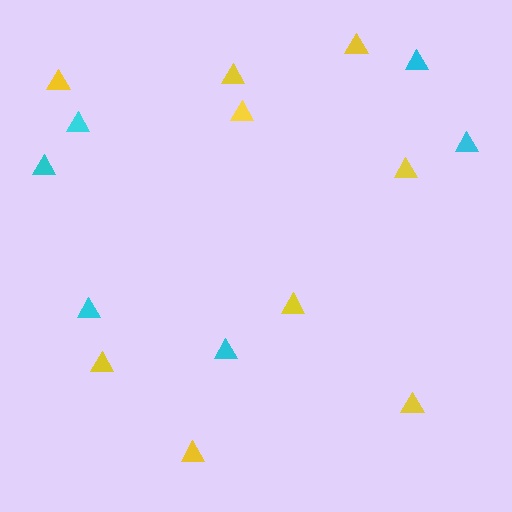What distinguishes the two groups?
There are 2 groups: one group of yellow triangles (9) and one group of cyan triangles (6).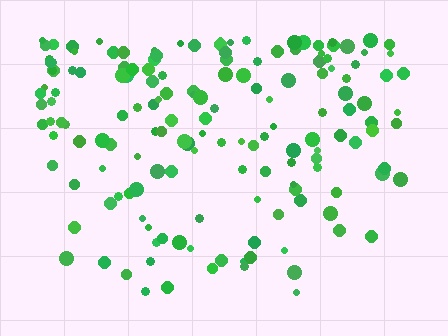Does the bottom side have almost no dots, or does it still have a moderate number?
Still a moderate number, just noticeably fewer than the top.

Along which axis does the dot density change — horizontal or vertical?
Vertical.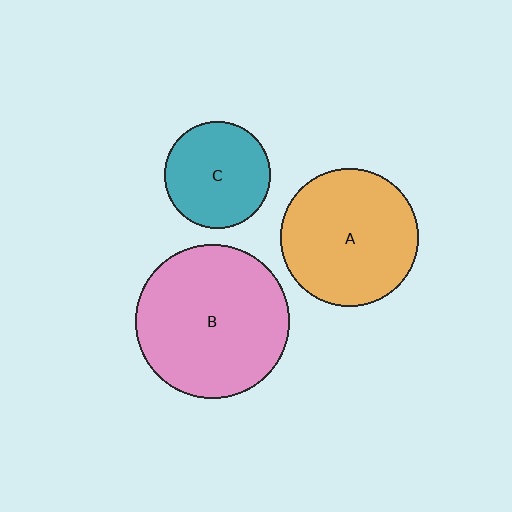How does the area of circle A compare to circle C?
Approximately 1.7 times.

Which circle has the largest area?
Circle B (pink).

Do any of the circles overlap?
No, none of the circles overlap.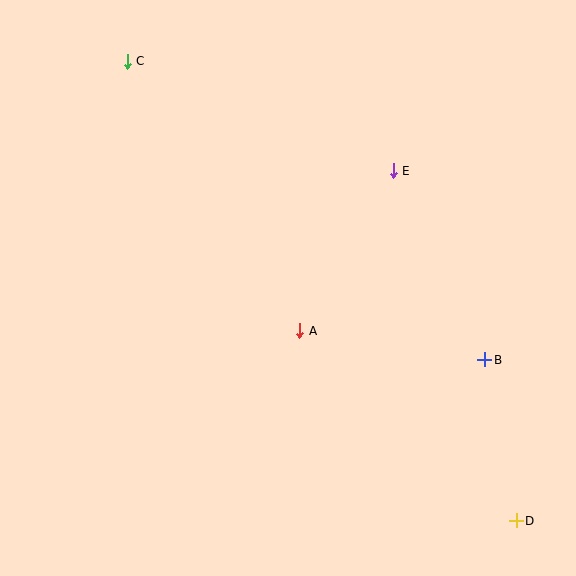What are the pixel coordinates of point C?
Point C is at (127, 62).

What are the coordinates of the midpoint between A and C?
The midpoint between A and C is at (213, 196).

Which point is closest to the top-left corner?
Point C is closest to the top-left corner.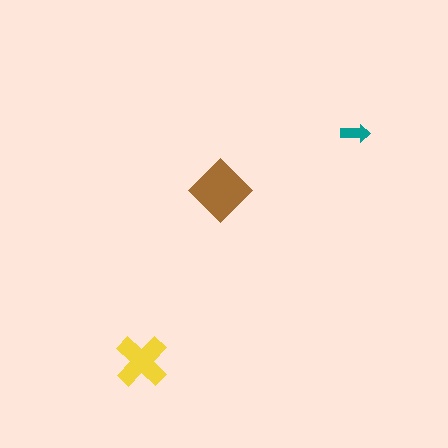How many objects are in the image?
There are 3 objects in the image.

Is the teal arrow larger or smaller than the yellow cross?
Smaller.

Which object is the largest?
The brown diamond.